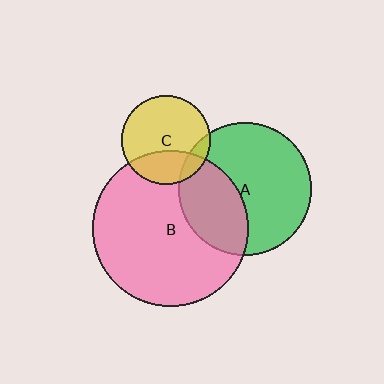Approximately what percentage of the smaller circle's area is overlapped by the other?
Approximately 35%.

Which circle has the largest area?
Circle B (pink).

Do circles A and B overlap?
Yes.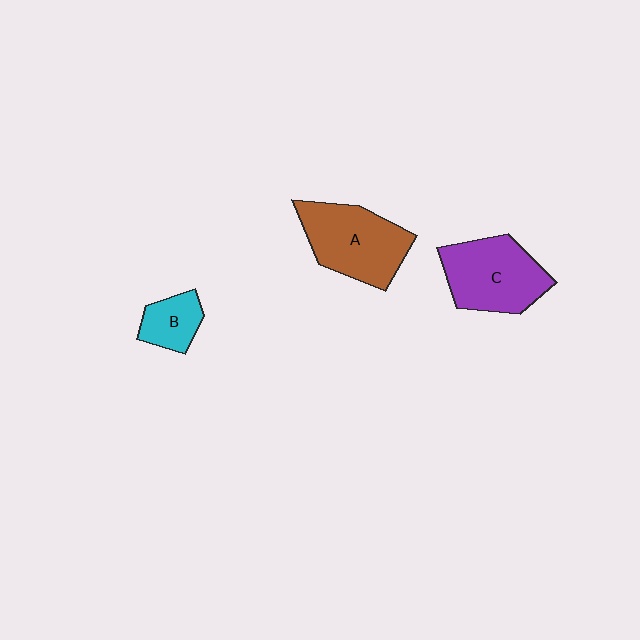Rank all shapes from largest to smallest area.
From largest to smallest: A (brown), C (purple), B (cyan).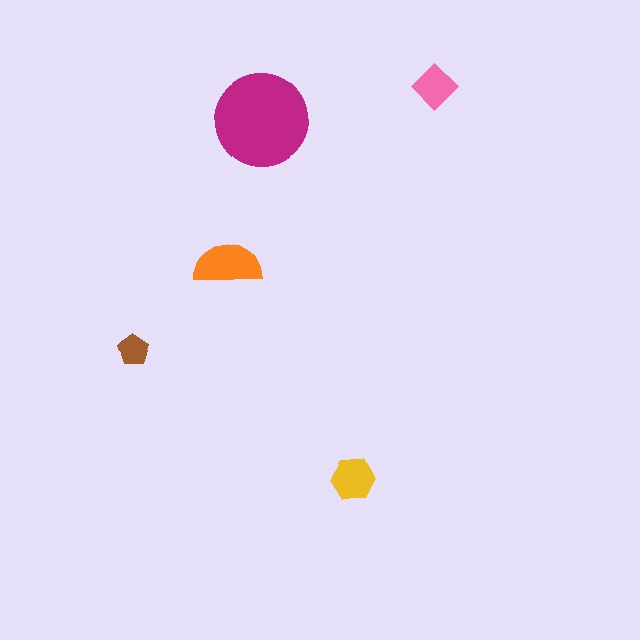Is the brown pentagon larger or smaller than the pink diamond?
Smaller.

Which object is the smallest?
The brown pentagon.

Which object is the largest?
The magenta circle.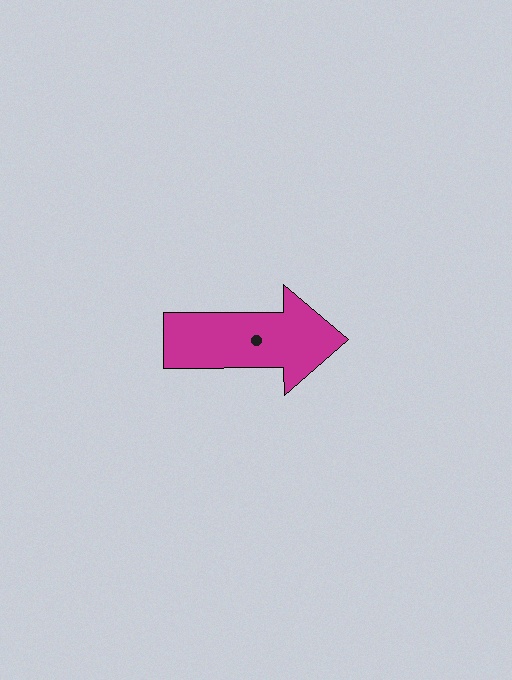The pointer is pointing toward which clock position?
Roughly 3 o'clock.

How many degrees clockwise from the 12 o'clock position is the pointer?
Approximately 90 degrees.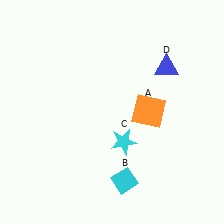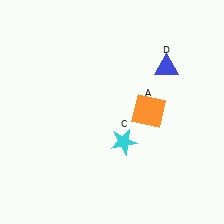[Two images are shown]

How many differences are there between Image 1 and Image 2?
There is 1 difference between the two images.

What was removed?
The cyan diamond (B) was removed in Image 2.